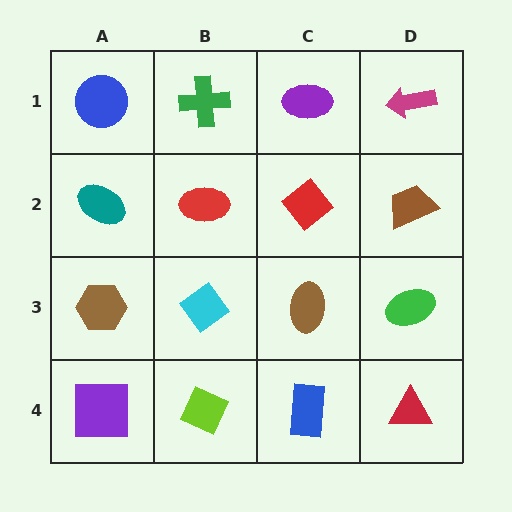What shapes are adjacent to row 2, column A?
A blue circle (row 1, column A), a brown hexagon (row 3, column A), a red ellipse (row 2, column B).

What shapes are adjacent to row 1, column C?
A red diamond (row 2, column C), a green cross (row 1, column B), a magenta arrow (row 1, column D).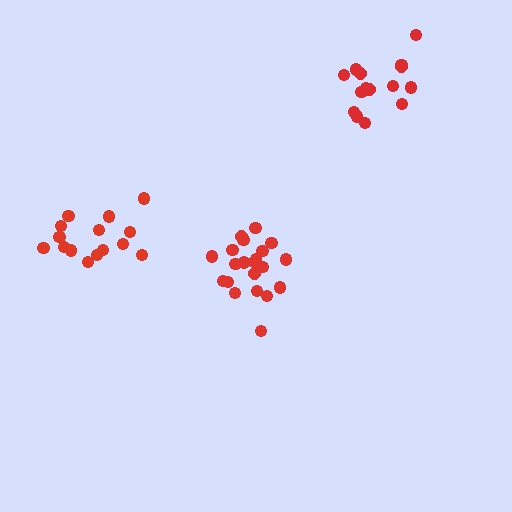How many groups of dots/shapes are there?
There are 3 groups.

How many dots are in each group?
Group 1: 15 dots, Group 2: 21 dots, Group 3: 15 dots (51 total).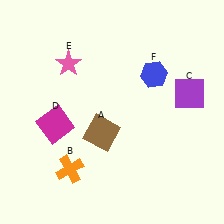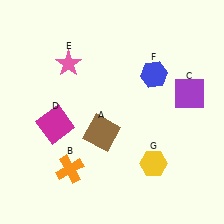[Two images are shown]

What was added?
A yellow hexagon (G) was added in Image 2.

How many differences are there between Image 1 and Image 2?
There is 1 difference between the two images.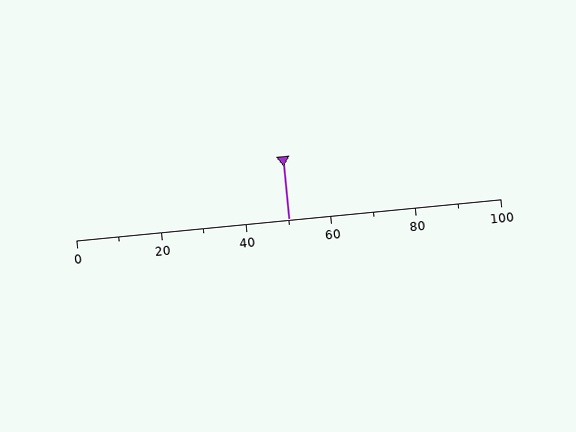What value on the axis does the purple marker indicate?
The marker indicates approximately 50.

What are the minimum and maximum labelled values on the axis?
The axis runs from 0 to 100.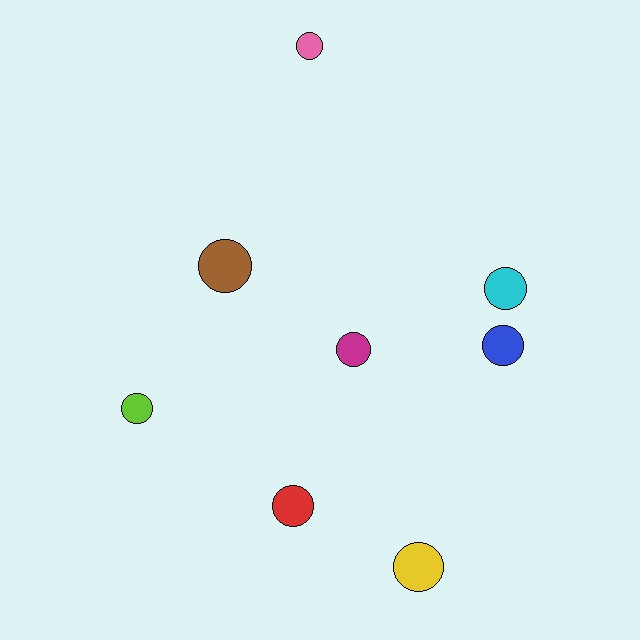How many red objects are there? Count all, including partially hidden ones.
There is 1 red object.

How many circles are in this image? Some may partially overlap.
There are 8 circles.